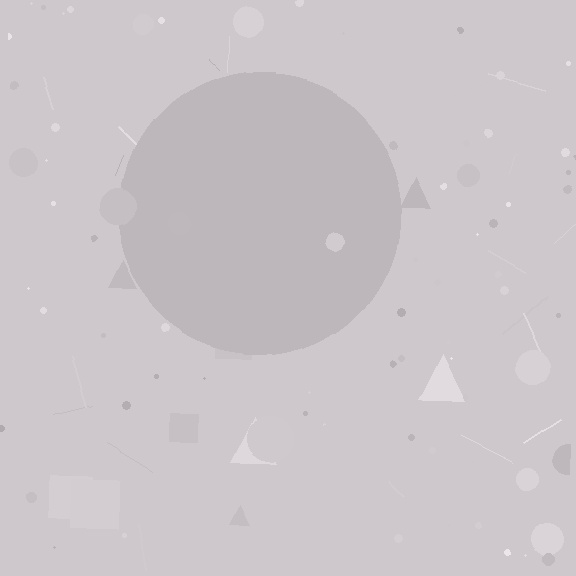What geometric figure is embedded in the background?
A circle is embedded in the background.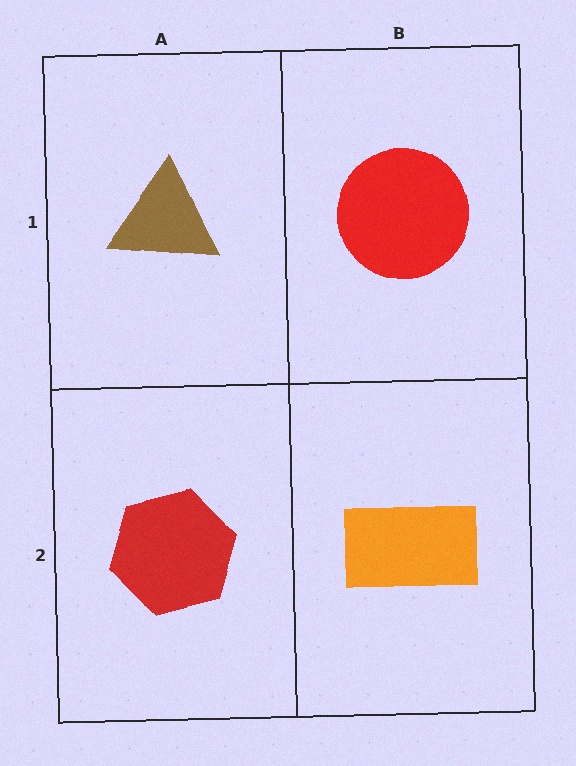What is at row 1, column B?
A red circle.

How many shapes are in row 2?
2 shapes.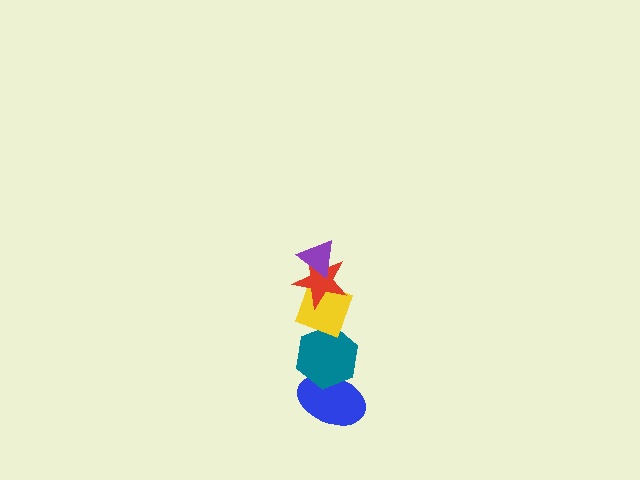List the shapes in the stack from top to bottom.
From top to bottom: the purple triangle, the red star, the yellow diamond, the teal hexagon, the blue ellipse.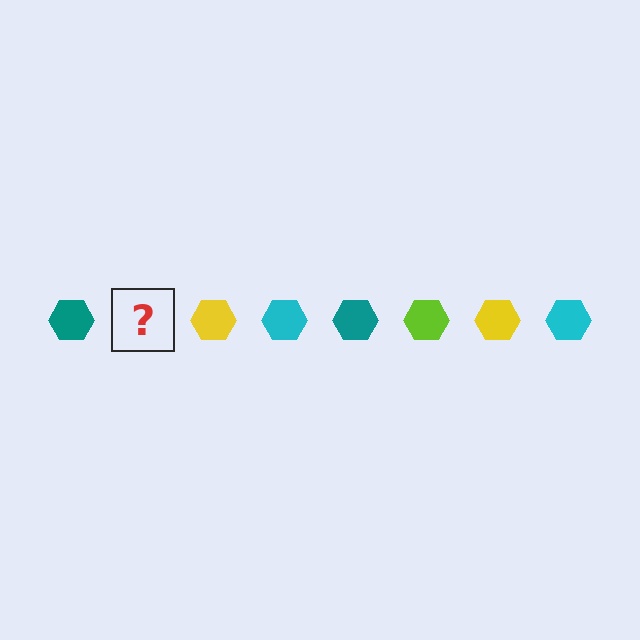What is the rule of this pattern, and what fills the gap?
The rule is that the pattern cycles through teal, lime, yellow, cyan hexagons. The gap should be filled with a lime hexagon.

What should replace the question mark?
The question mark should be replaced with a lime hexagon.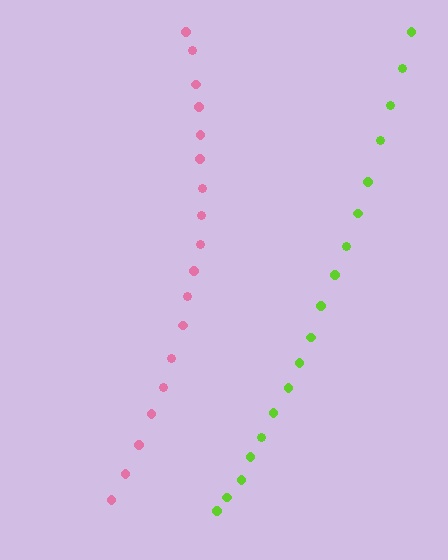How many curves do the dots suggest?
There are 2 distinct paths.